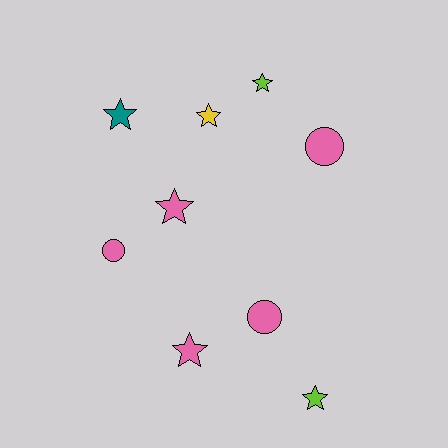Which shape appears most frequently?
Star, with 6 objects.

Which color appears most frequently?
Pink, with 5 objects.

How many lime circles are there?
There are no lime circles.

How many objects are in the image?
There are 9 objects.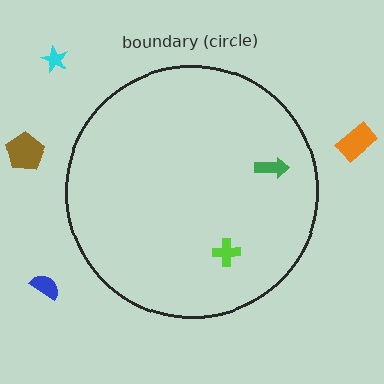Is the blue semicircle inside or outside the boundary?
Outside.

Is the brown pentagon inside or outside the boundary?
Outside.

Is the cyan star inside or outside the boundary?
Outside.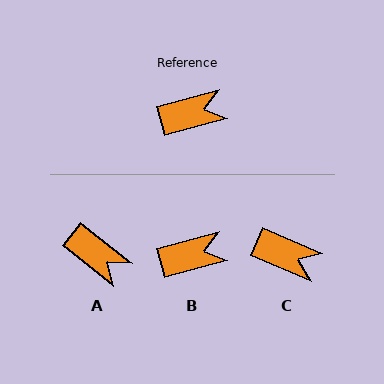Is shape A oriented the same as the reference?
No, it is off by about 54 degrees.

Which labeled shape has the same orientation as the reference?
B.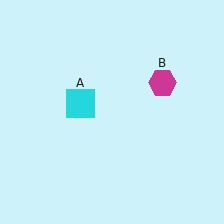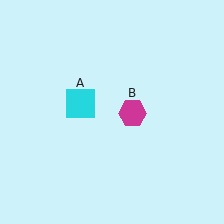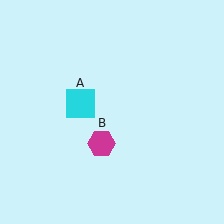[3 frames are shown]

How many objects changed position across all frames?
1 object changed position: magenta hexagon (object B).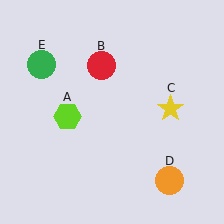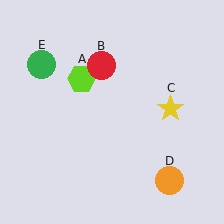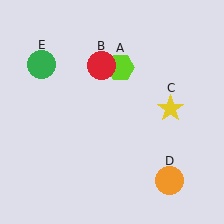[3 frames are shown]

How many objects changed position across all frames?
1 object changed position: lime hexagon (object A).